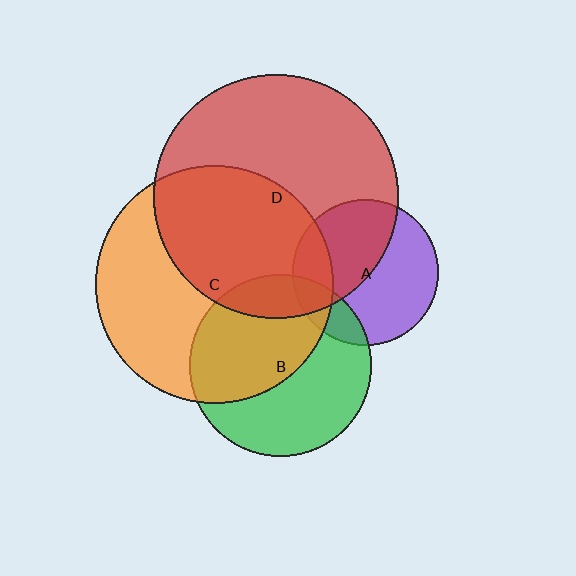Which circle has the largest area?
Circle D (red).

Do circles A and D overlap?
Yes.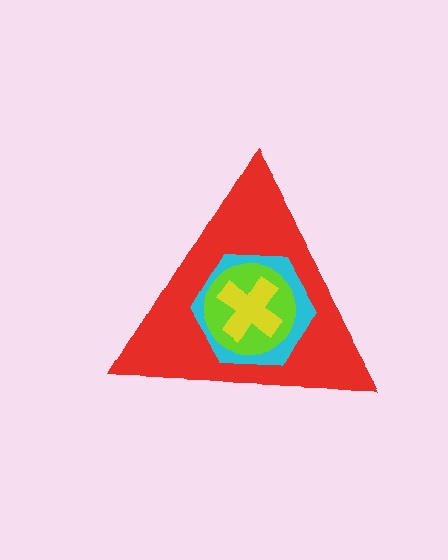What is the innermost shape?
The yellow cross.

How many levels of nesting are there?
4.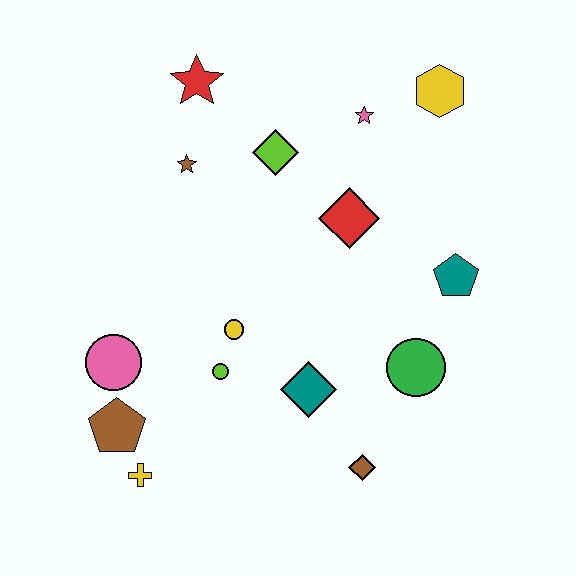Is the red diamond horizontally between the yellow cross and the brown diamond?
Yes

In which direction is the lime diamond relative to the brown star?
The lime diamond is to the right of the brown star.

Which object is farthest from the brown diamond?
The red star is farthest from the brown diamond.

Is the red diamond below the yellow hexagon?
Yes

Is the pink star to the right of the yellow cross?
Yes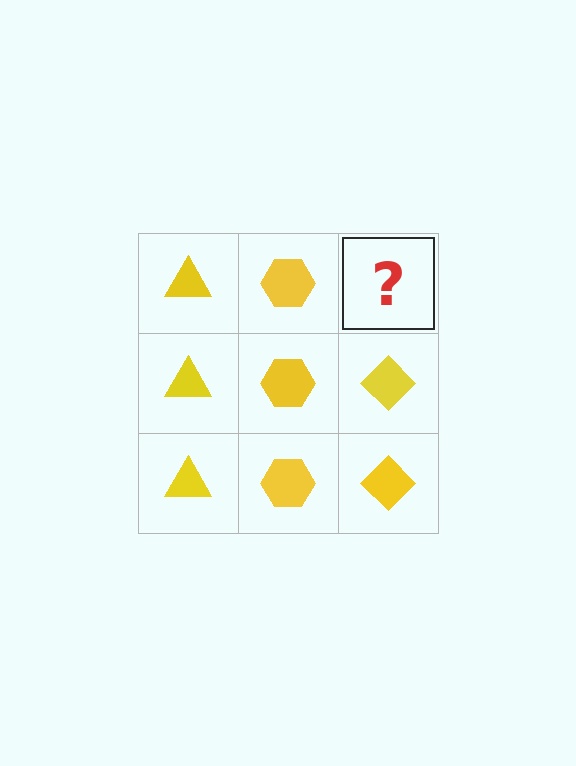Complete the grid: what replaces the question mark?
The question mark should be replaced with a yellow diamond.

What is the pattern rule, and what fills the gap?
The rule is that each column has a consistent shape. The gap should be filled with a yellow diamond.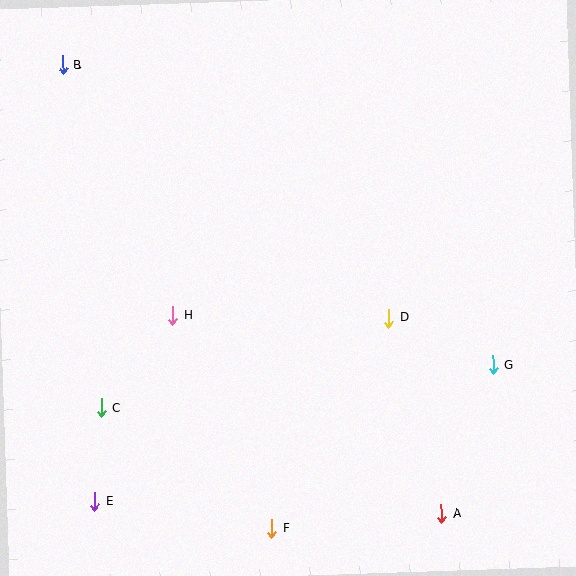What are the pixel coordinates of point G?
Point G is at (493, 365).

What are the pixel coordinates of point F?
Point F is at (272, 528).